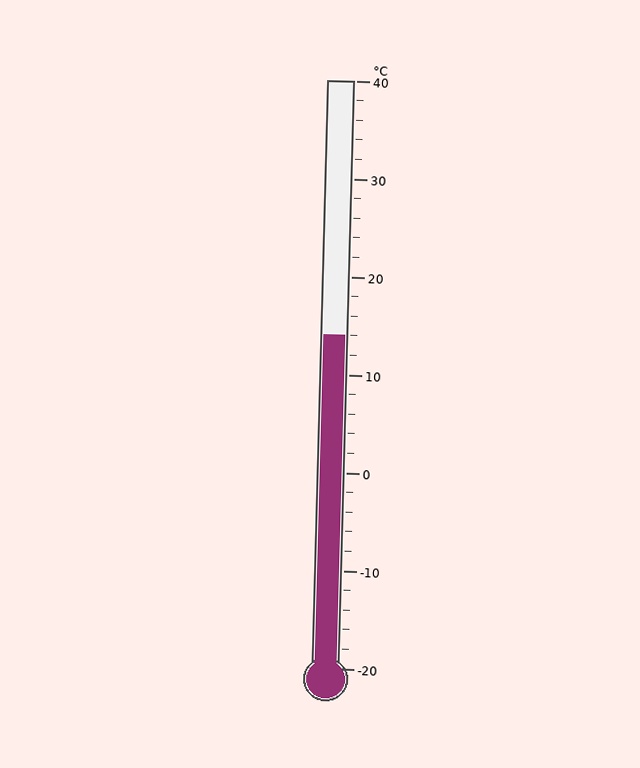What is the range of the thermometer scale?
The thermometer scale ranges from -20°C to 40°C.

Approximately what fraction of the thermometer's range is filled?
The thermometer is filled to approximately 55% of its range.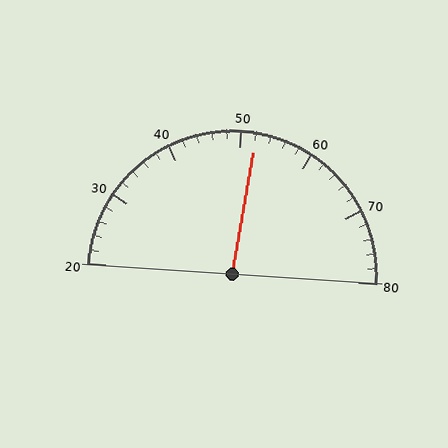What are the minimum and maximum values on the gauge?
The gauge ranges from 20 to 80.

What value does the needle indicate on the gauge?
The needle indicates approximately 52.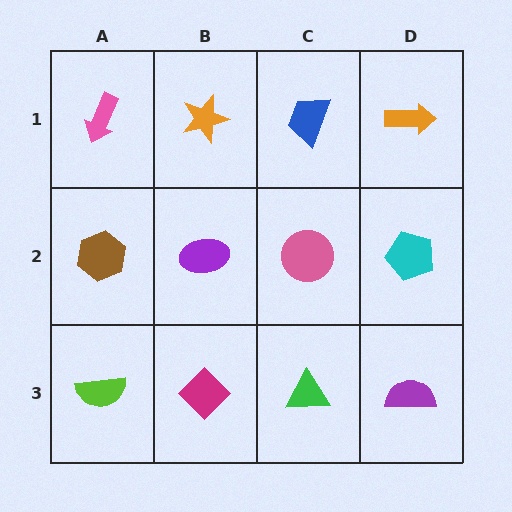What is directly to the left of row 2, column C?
A purple ellipse.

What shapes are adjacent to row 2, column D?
An orange arrow (row 1, column D), a purple semicircle (row 3, column D), a pink circle (row 2, column C).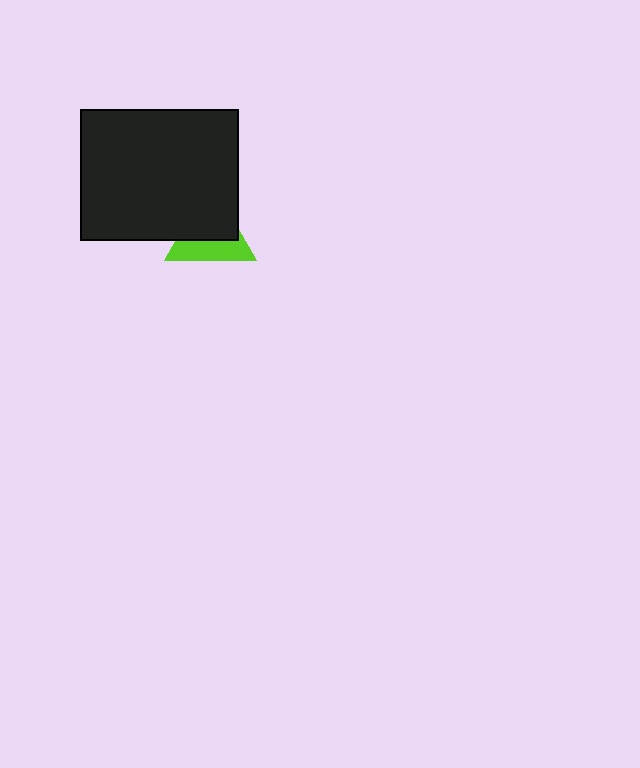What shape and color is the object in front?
The object in front is a black rectangle.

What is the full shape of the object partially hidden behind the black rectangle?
The partially hidden object is a lime triangle.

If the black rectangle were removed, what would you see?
You would see the complete lime triangle.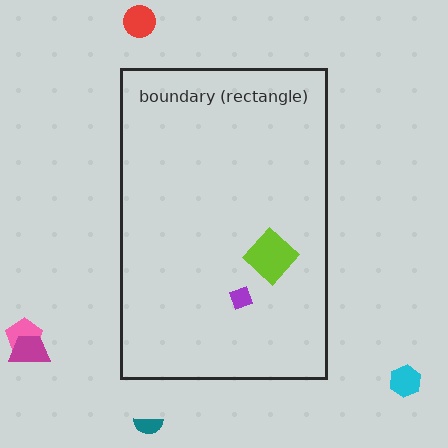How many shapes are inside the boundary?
2 inside, 5 outside.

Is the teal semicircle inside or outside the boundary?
Outside.